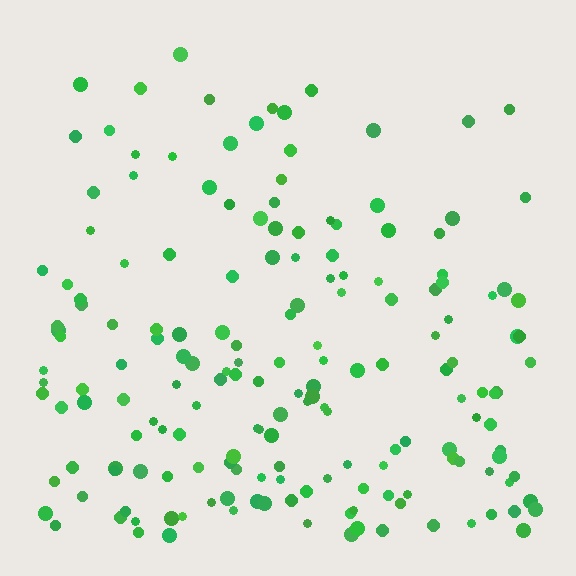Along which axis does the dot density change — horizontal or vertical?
Vertical.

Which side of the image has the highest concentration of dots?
The bottom.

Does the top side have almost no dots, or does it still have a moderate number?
Still a moderate number, just noticeably fewer than the bottom.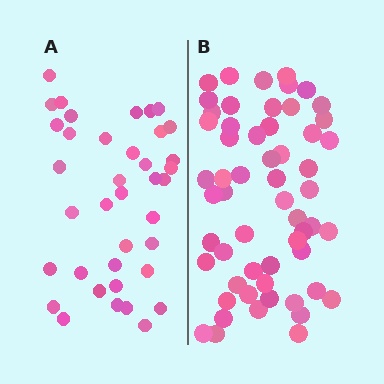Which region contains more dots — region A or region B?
Region B (the right region) has more dots.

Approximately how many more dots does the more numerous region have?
Region B has approximately 20 more dots than region A.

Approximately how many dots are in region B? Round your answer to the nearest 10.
About 60 dots. (The exact count is 57, which rounds to 60.)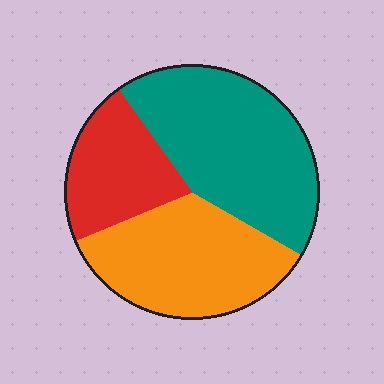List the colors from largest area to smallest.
From largest to smallest: teal, orange, red.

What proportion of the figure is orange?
Orange covers 35% of the figure.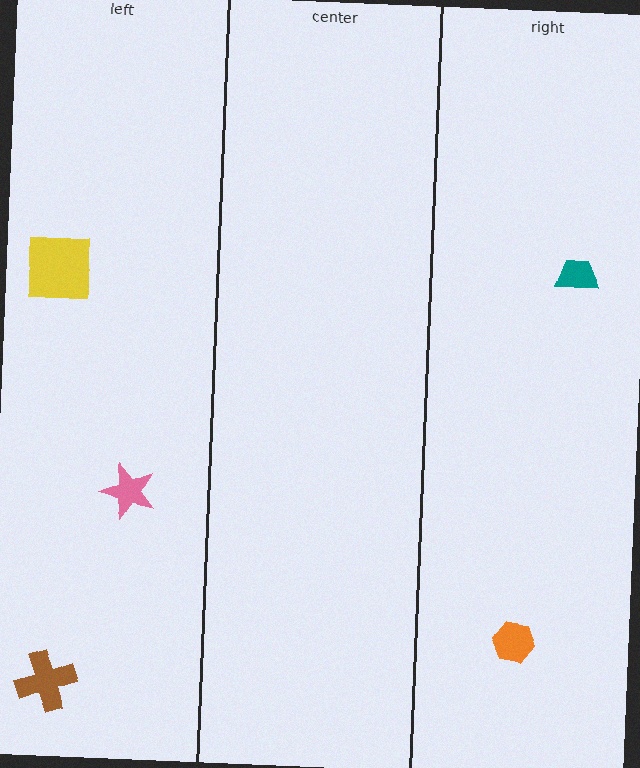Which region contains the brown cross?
The left region.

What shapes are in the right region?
The teal trapezoid, the orange hexagon.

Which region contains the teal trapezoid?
The right region.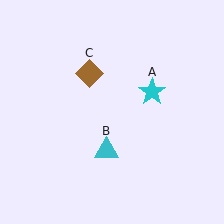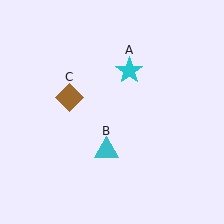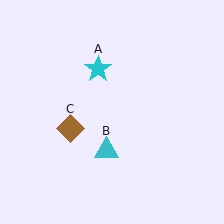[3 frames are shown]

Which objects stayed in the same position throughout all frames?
Cyan triangle (object B) remained stationary.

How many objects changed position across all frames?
2 objects changed position: cyan star (object A), brown diamond (object C).